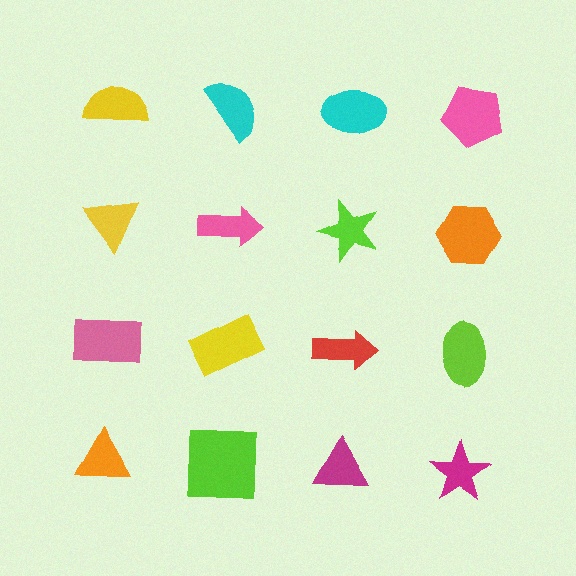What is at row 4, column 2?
A lime square.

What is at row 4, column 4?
A magenta star.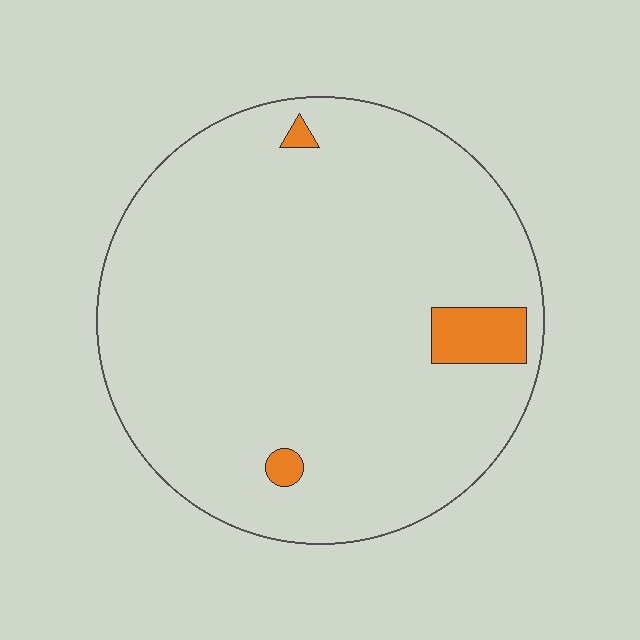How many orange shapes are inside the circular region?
3.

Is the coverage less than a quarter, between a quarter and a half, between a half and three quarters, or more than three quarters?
Less than a quarter.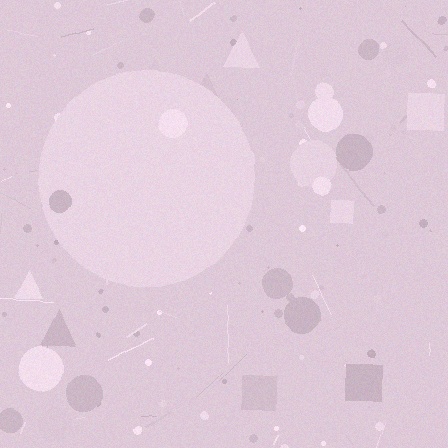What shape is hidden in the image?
A circle is hidden in the image.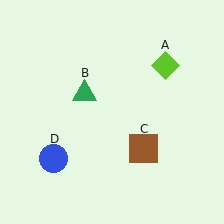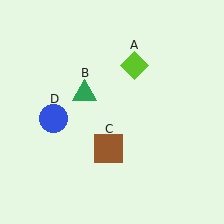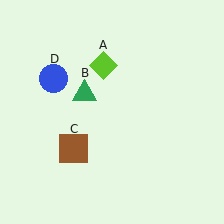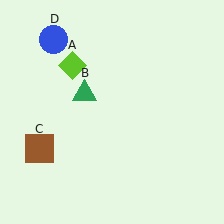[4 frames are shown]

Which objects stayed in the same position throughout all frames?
Green triangle (object B) remained stationary.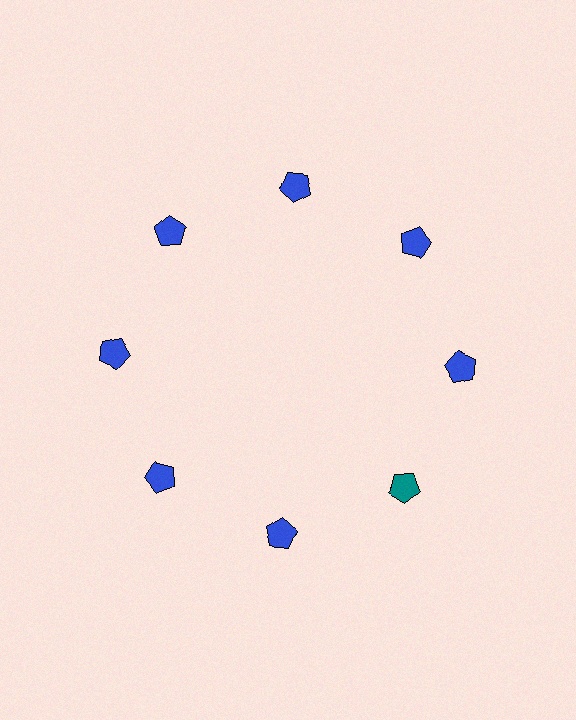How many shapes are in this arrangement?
There are 8 shapes arranged in a ring pattern.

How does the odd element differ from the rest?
It has a different color: teal instead of blue.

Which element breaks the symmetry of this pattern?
The teal pentagon at roughly the 4 o'clock position breaks the symmetry. All other shapes are blue pentagons.